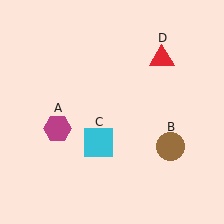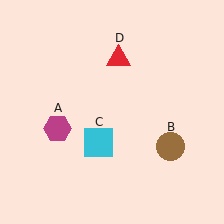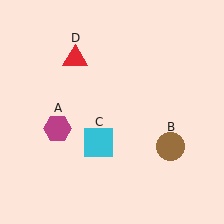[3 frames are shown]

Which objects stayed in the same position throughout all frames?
Magenta hexagon (object A) and brown circle (object B) and cyan square (object C) remained stationary.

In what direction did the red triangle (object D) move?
The red triangle (object D) moved left.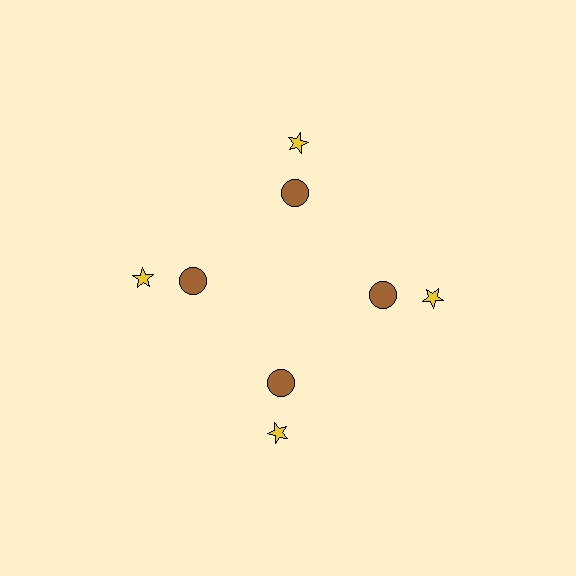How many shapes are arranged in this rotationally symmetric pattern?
There are 8 shapes, arranged in 4 groups of 2.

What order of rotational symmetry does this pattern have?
This pattern has 4-fold rotational symmetry.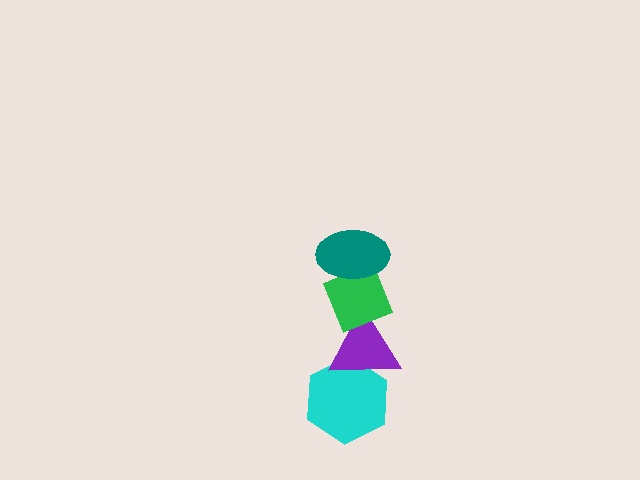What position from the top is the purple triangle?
The purple triangle is 3rd from the top.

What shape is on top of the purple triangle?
The green diamond is on top of the purple triangle.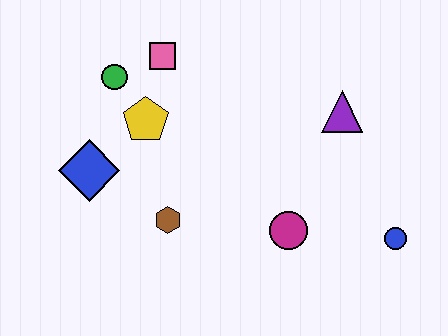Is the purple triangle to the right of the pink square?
Yes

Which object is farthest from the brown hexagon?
The blue circle is farthest from the brown hexagon.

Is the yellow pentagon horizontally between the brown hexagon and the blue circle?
No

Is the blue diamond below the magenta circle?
No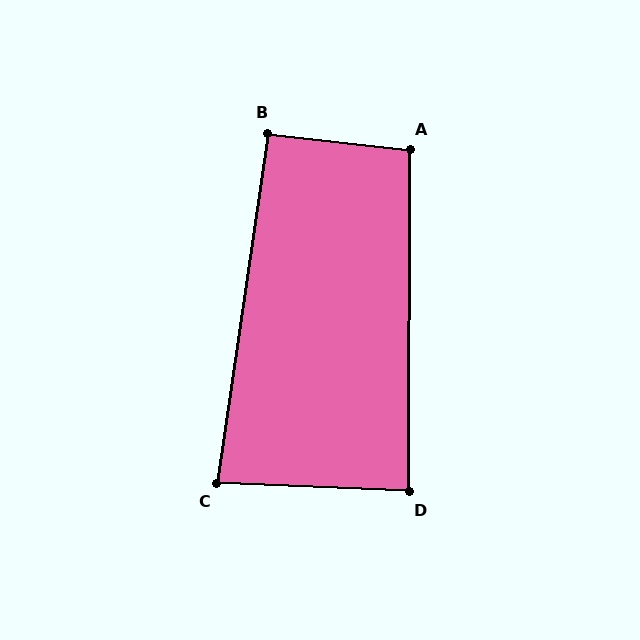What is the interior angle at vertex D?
Approximately 88 degrees (approximately right).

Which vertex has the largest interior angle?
A, at approximately 96 degrees.